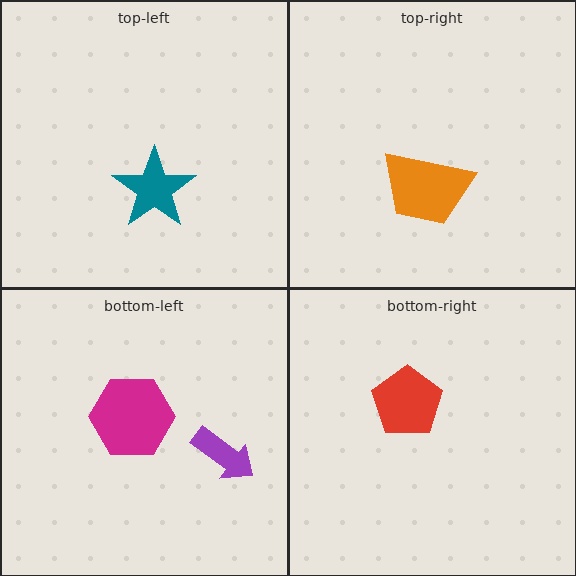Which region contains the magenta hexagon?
The bottom-left region.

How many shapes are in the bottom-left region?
2.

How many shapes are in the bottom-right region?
1.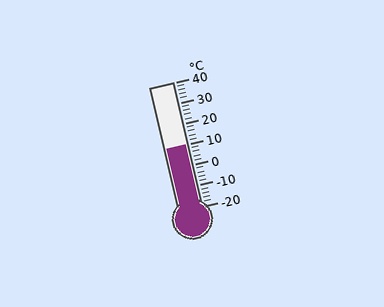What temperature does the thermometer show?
The thermometer shows approximately 10°C.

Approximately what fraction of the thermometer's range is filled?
The thermometer is filled to approximately 50% of its range.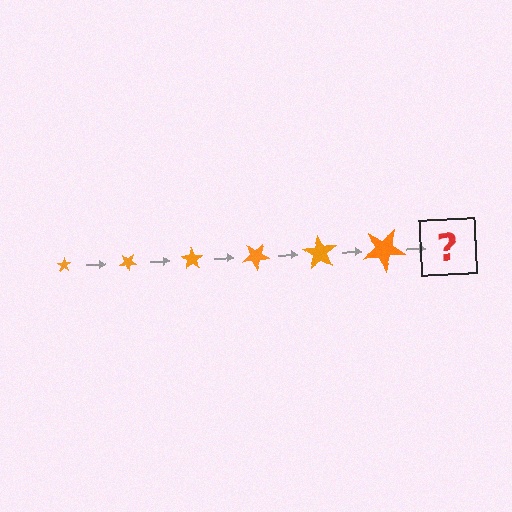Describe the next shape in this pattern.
It should be a star, larger than the previous one and rotated 210 degrees from the start.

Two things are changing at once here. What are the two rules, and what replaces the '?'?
The two rules are that the star grows larger each step and it rotates 35 degrees each step. The '?' should be a star, larger than the previous one and rotated 210 degrees from the start.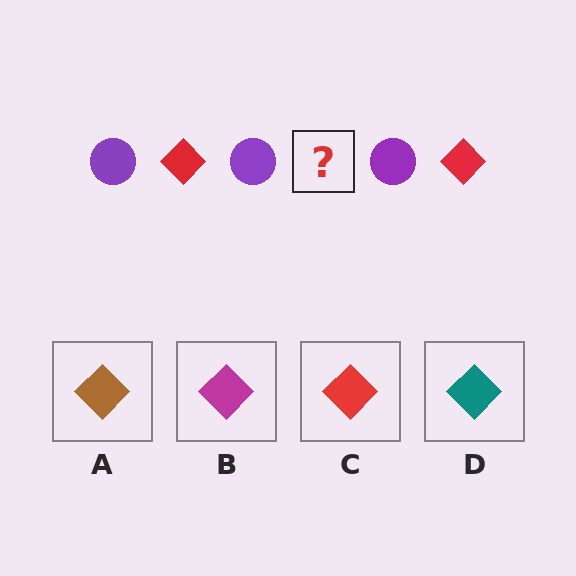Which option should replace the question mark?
Option C.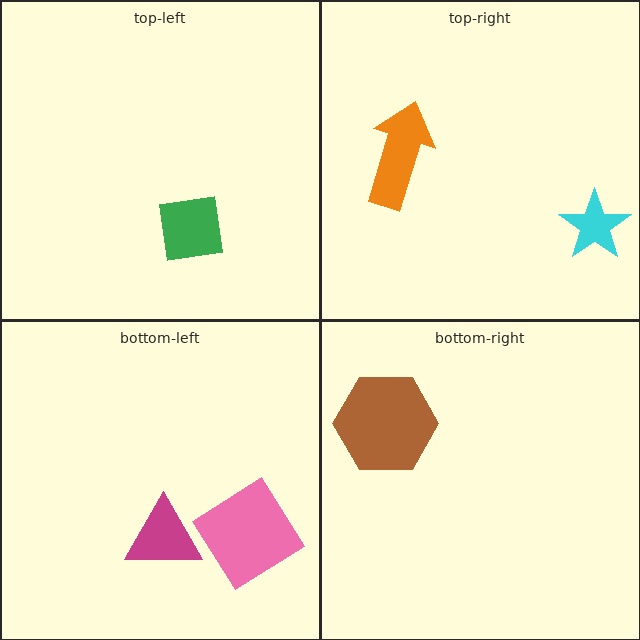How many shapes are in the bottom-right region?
1.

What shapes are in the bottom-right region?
The brown hexagon.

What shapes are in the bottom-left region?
The pink diamond, the magenta triangle.